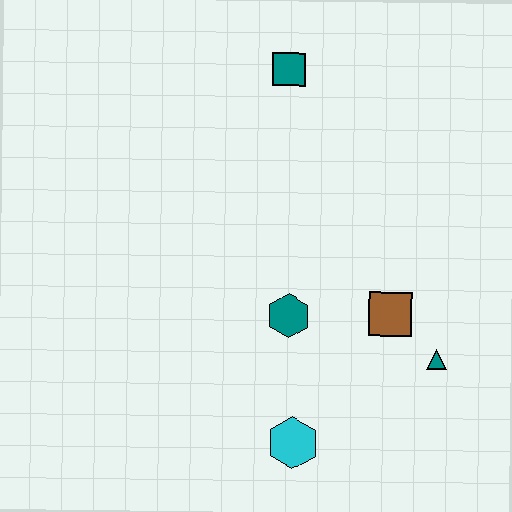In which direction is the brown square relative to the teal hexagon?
The brown square is to the right of the teal hexagon.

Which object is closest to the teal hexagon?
The brown square is closest to the teal hexagon.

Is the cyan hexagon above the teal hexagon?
No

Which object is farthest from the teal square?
The cyan hexagon is farthest from the teal square.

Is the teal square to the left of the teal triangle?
Yes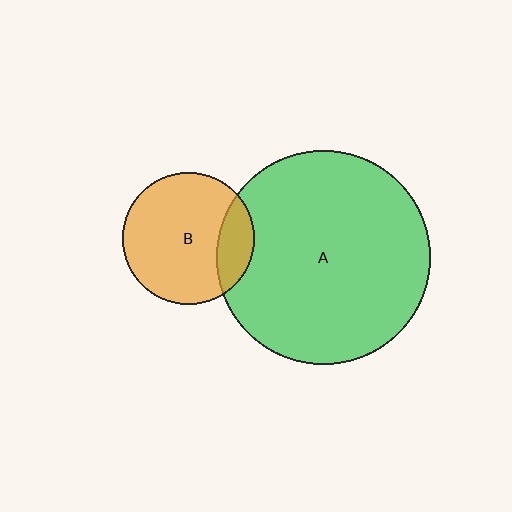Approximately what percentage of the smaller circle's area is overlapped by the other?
Approximately 20%.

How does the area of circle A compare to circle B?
Approximately 2.6 times.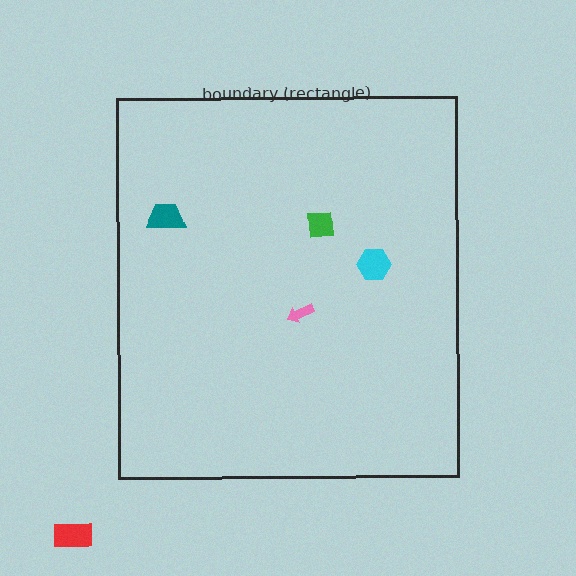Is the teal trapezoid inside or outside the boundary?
Inside.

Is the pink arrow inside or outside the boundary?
Inside.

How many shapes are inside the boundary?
4 inside, 1 outside.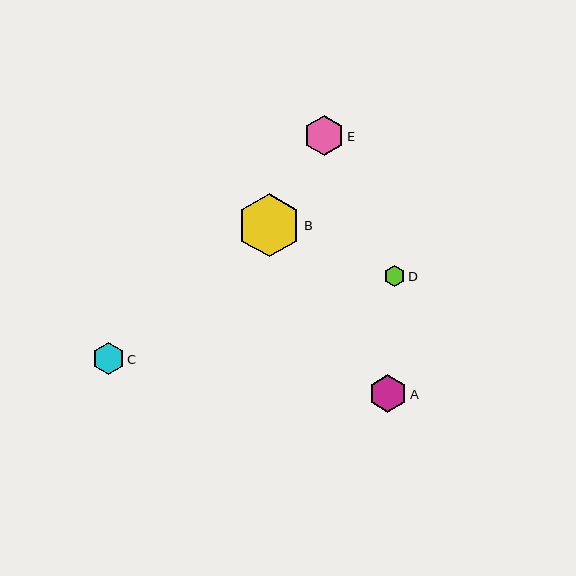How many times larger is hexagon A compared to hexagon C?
Hexagon A is approximately 1.2 times the size of hexagon C.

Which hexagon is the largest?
Hexagon B is the largest with a size of approximately 63 pixels.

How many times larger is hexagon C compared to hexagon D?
Hexagon C is approximately 1.6 times the size of hexagon D.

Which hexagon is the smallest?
Hexagon D is the smallest with a size of approximately 21 pixels.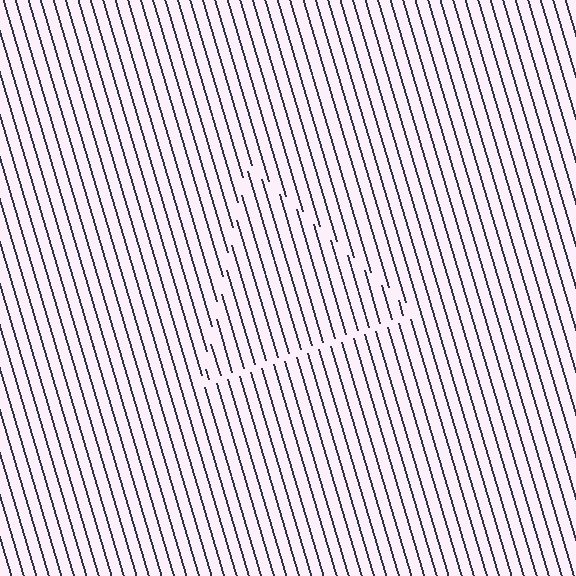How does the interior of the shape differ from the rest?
The interior of the shape contains the same grating, shifted by half a period — the contour is defined by the phase discontinuity where line-ends from the inner and outer gratings abut.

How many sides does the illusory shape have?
3 sides — the line-ends trace a triangle.